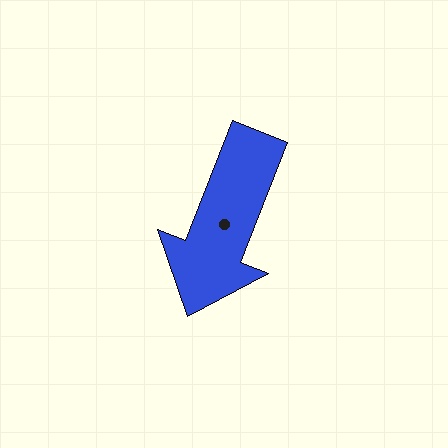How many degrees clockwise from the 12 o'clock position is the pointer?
Approximately 201 degrees.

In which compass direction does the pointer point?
South.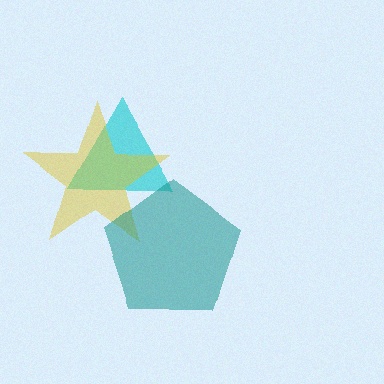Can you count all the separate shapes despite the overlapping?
Yes, there are 3 separate shapes.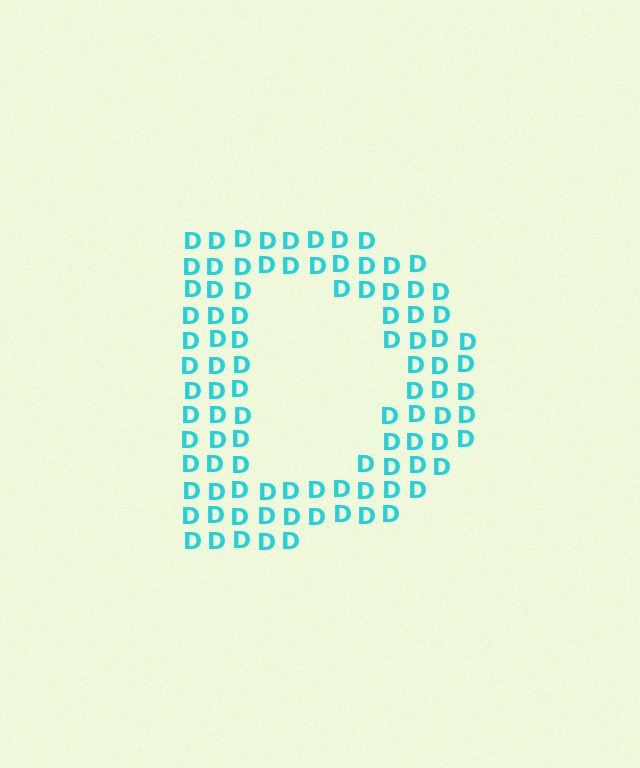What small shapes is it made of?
It is made of small letter D's.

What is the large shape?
The large shape is the letter D.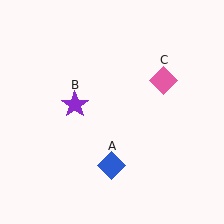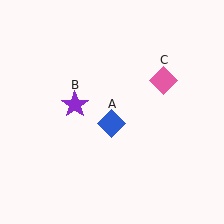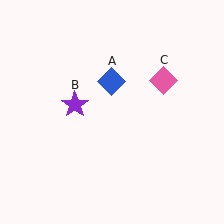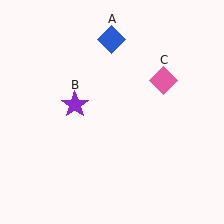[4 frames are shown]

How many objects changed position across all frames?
1 object changed position: blue diamond (object A).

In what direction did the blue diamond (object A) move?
The blue diamond (object A) moved up.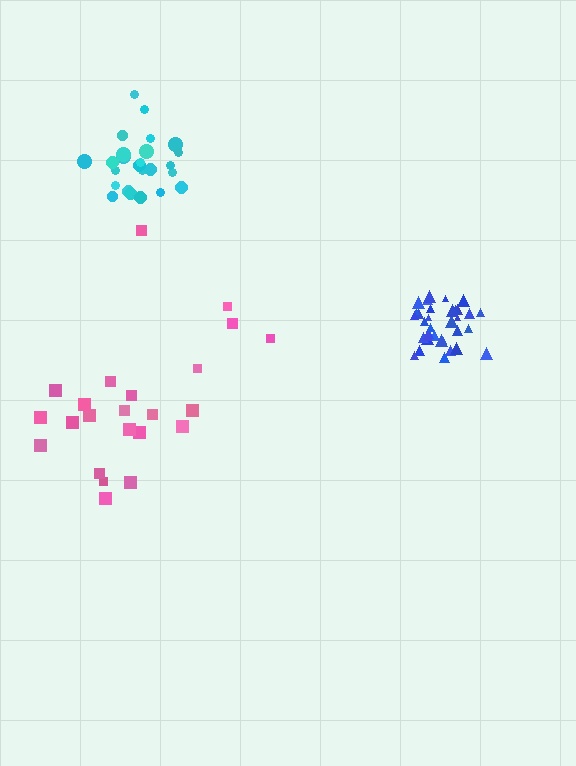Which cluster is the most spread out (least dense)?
Pink.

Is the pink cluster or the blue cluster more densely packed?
Blue.